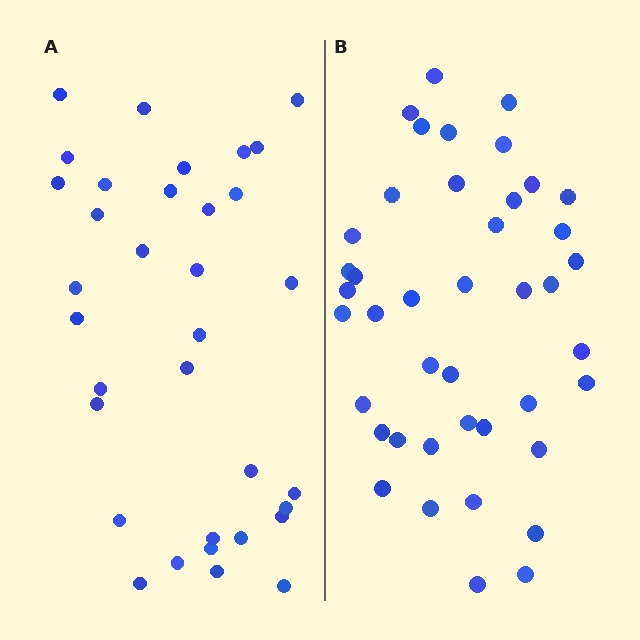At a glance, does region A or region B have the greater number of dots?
Region B (the right region) has more dots.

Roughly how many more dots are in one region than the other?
Region B has roughly 8 or so more dots than region A.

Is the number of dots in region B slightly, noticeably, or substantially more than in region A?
Region B has only slightly more — the two regions are fairly close. The ratio is roughly 1.2 to 1.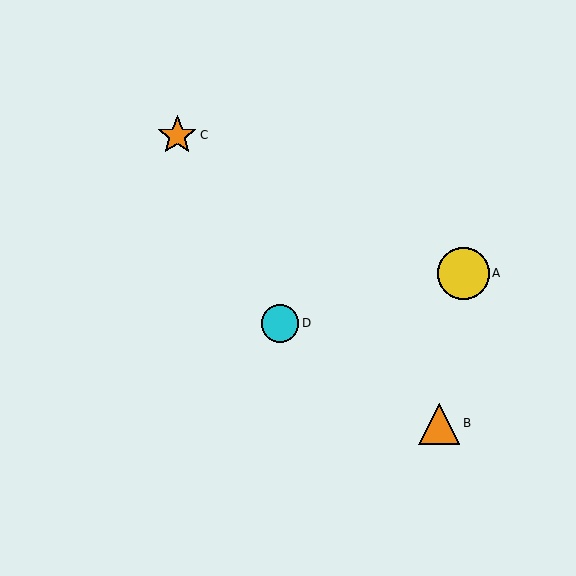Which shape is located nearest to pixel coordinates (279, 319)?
The cyan circle (labeled D) at (280, 323) is nearest to that location.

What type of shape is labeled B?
Shape B is an orange triangle.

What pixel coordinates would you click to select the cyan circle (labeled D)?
Click at (280, 323) to select the cyan circle D.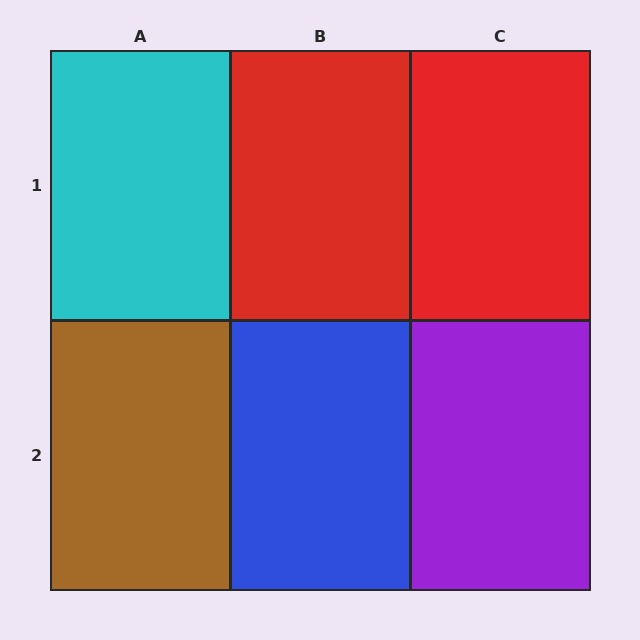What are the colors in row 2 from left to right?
Brown, blue, purple.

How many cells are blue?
1 cell is blue.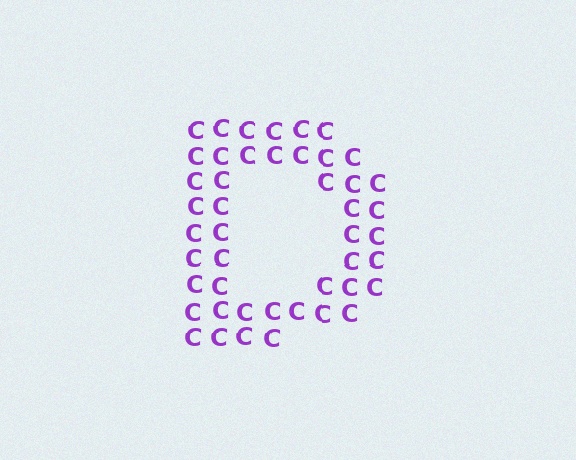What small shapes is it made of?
It is made of small letter C's.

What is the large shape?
The large shape is the letter D.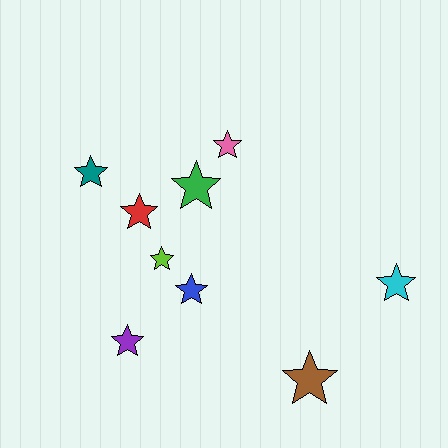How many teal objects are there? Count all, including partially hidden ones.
There is 1 teal object.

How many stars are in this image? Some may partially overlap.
There are 9 stars.